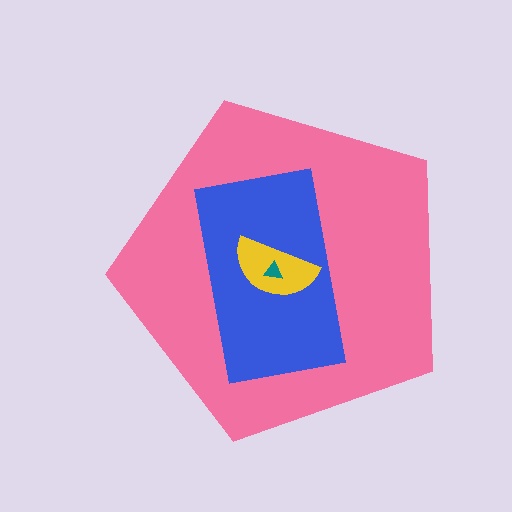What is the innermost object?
The teal triangle.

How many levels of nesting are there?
4.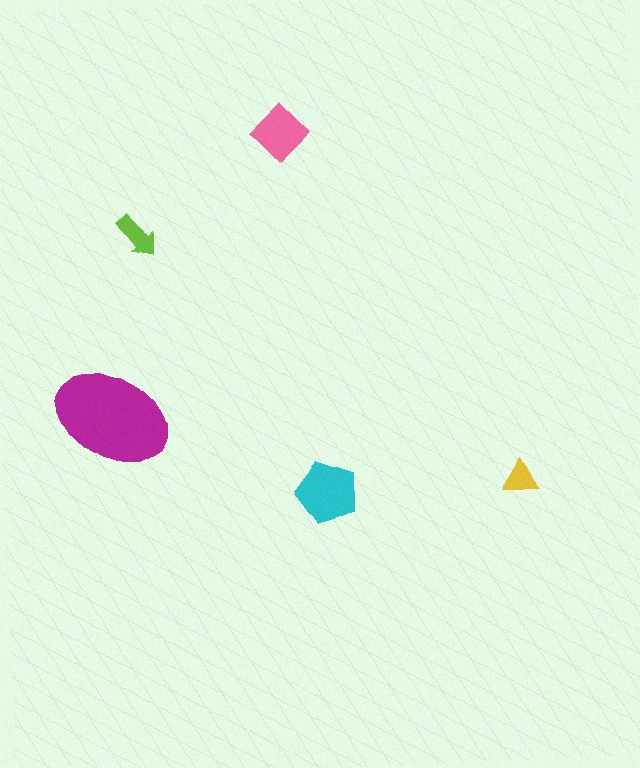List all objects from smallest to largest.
The yellow triangle, the lime arrow, the pink diamond, the cyan pentagon, the magenta ellipse.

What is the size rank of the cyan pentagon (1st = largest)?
2nd.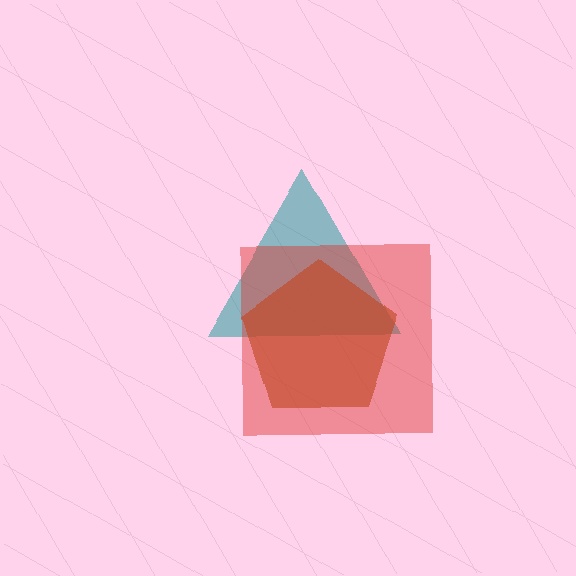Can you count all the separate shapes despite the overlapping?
Yes, there are 3 separate shapes.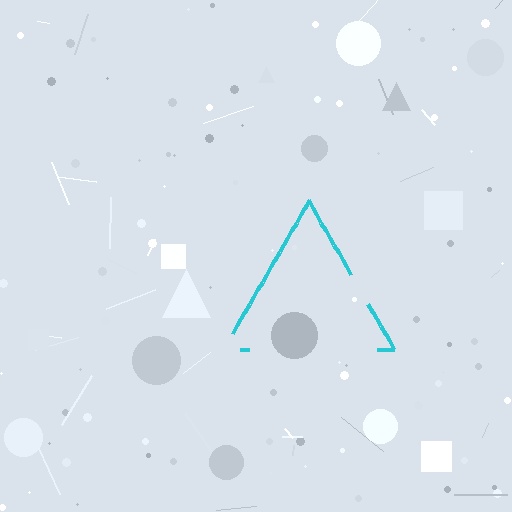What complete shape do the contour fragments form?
The contour fragments form a triangle.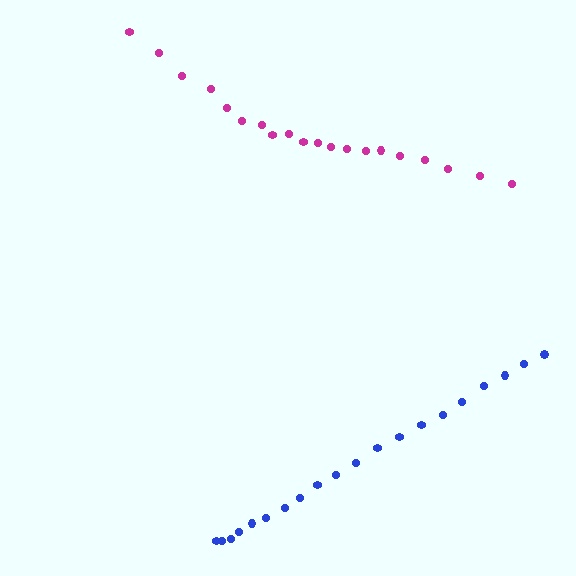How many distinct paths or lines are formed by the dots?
There are 2 distinct paths.